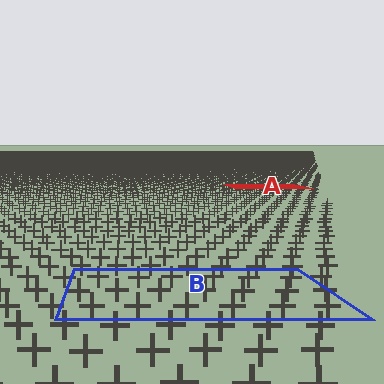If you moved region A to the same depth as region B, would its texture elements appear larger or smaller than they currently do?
They would appear larger. At a closer depth, the same texture elements are projected at a bigger on-screen size.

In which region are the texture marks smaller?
The texture marks are smaller in region A, because it is farther away.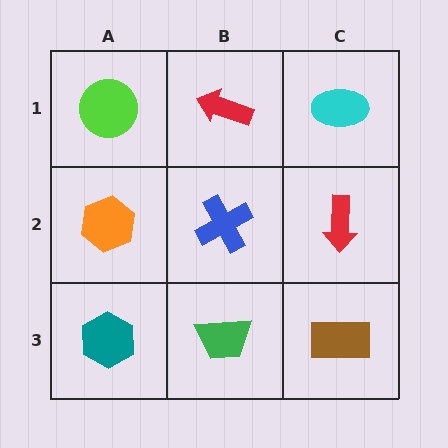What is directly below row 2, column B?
A green trapezoid.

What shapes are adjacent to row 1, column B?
A blue cross (row 2, column B), a lime circle (row 1, column A), a cyan ellipse (row 1, column C).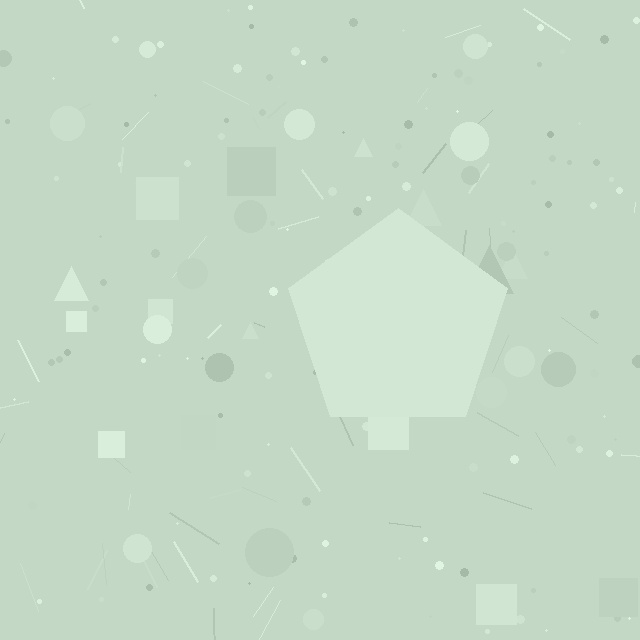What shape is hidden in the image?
A pentagon is hidden in the image.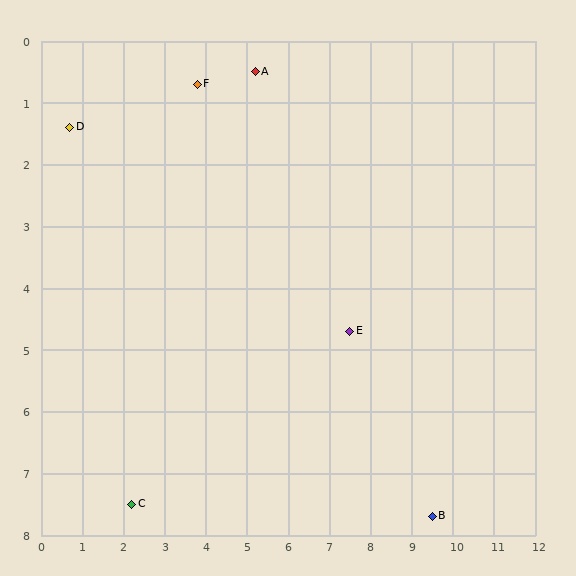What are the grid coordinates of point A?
Point A is at approximately (5.2, 0.5).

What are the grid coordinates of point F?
Point F is at approximately (3.8, 0.7).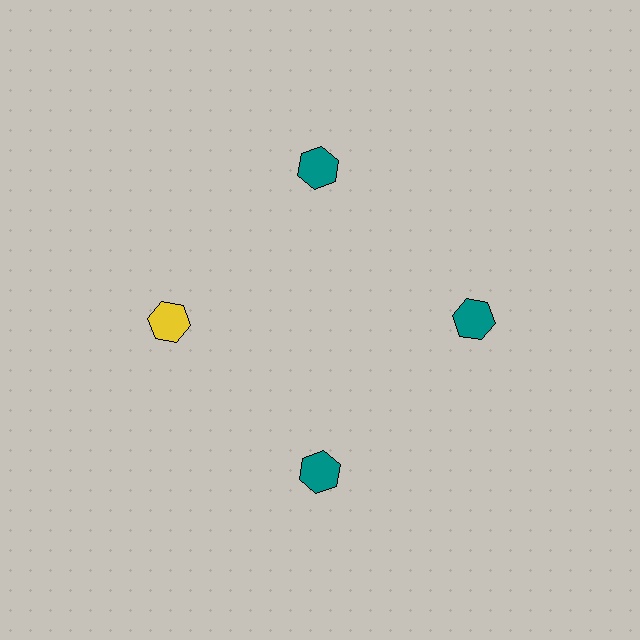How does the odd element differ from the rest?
It has a different color: yellow instead of teal.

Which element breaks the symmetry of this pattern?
The yellow hexagon at roughly the 9 o'clock position breaks the symmetry. All other shapes are teal hexagons.